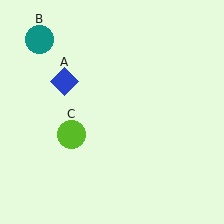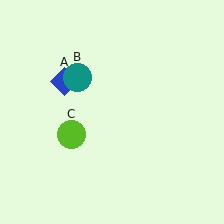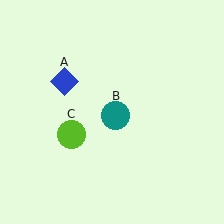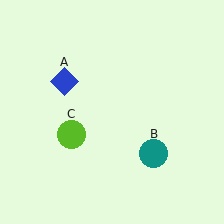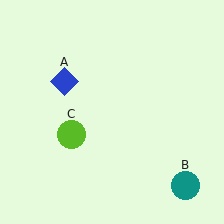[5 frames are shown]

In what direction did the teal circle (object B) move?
The teal circle (object B) moved down and to the right.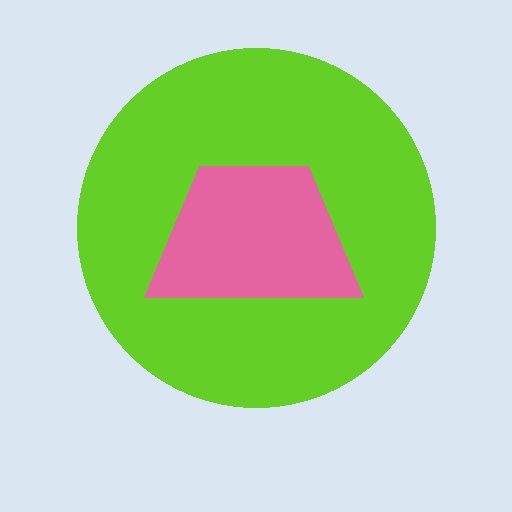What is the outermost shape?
The lime circle.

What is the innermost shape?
The pink trapezoid.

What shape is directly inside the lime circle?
The pink trapezoid.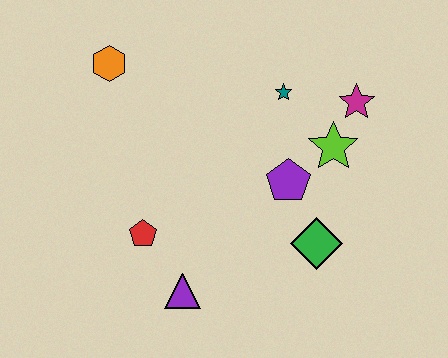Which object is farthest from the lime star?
The orange hexagon is farthest from the lime star.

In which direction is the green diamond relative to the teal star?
The green diamond is below the teal star.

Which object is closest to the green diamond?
The purple pentagon is closest to the green diamond.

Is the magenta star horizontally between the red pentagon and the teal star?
No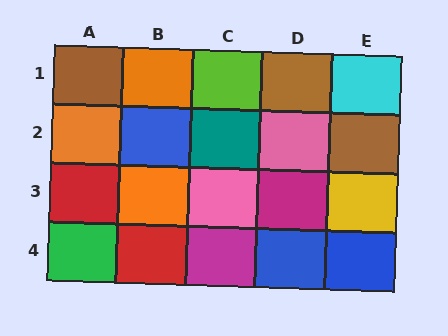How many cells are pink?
2 cells are pink.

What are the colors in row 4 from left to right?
Green, red, magenta, blue, blue.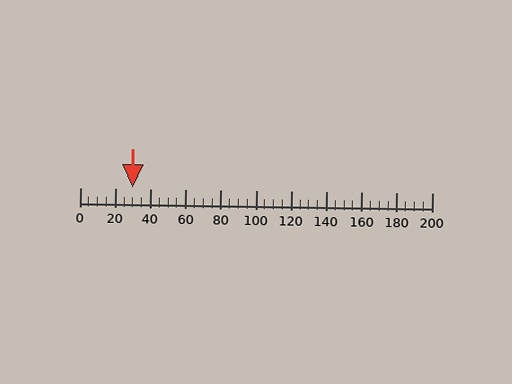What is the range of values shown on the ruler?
The ruler shows values from 0 to 200.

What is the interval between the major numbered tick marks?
The major tick marks are spaced 20 units apart.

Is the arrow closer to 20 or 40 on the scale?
The arrow is closer to 40.